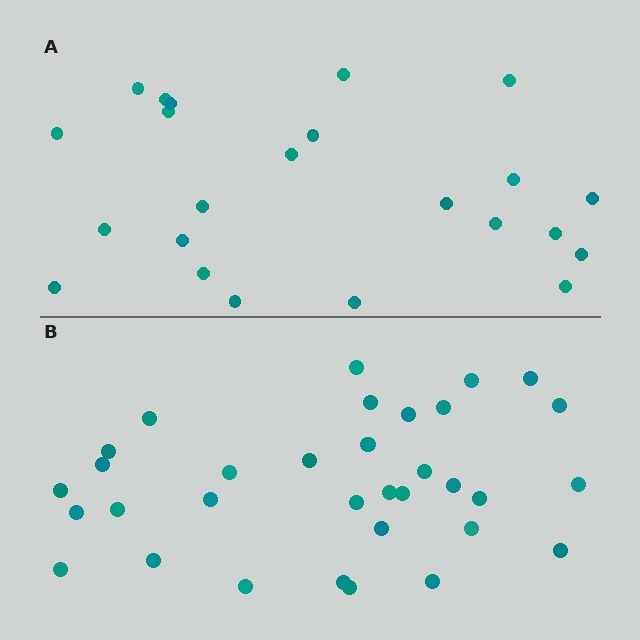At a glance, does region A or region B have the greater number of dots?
Region B (the bottom region) has more dots.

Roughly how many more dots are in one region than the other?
Region B has roughly 10 or so more dots than region A.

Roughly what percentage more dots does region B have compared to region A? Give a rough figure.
About 45% more.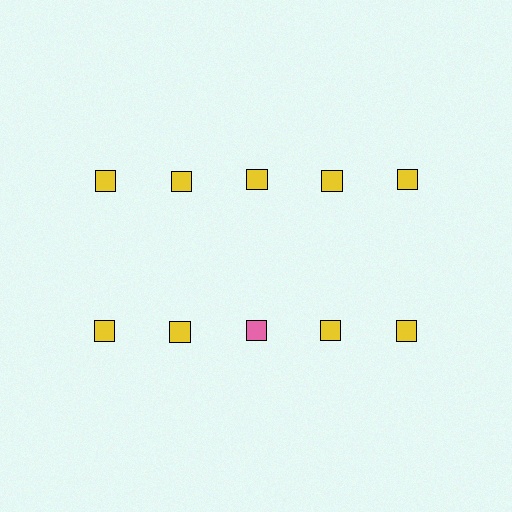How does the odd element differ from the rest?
It has a different color: pink instead of yellow.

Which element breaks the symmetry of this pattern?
The pink square in the second row, center column breaks the symmetry. All other shapes are yellow squares.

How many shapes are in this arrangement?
There are 10 shapes arranged in a grid pattern.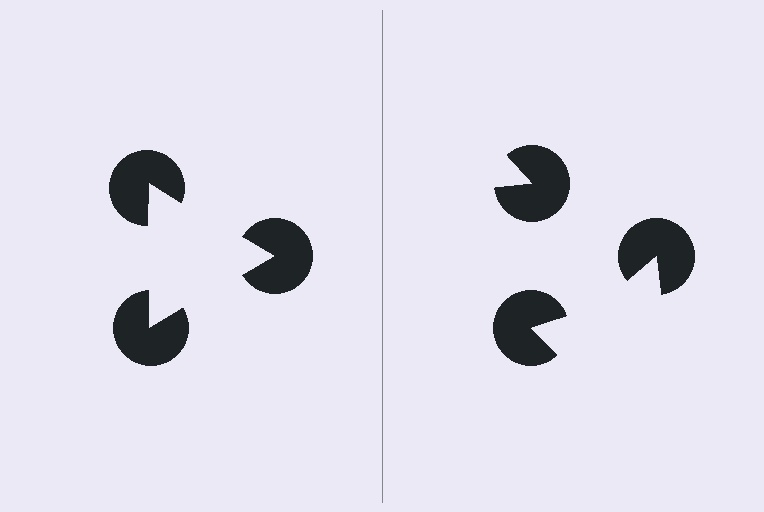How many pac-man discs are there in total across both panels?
6 — 3 on each side.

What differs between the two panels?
The pac-man discs are positioned identically on both sides; only the wedge orientations differ. On the left they align to a triangle; on the right they are misaligned.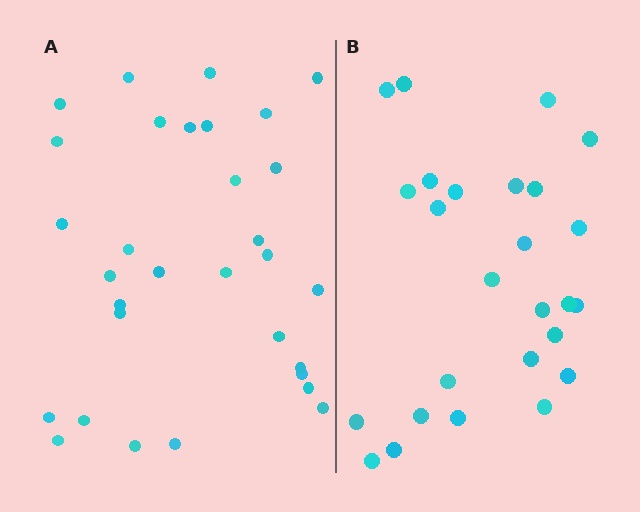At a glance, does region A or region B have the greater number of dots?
Region A (the left region) has more dots.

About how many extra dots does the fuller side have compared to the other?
Region A has about 5 more dots than region B.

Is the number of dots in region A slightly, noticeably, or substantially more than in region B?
Region A has only slightly more — the two regions are fairly close. The ratio is roughly 1.2 to 1.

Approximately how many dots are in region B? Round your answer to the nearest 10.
About 30 dots. (The exact count is 26, which rounds to 30.)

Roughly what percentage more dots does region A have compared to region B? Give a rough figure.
About 20% more.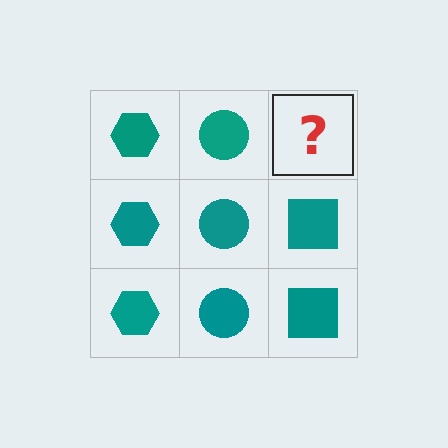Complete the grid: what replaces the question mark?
The question mark should be replaced with a teal square.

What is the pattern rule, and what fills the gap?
The rule is that each column has a consistent shape. The gap should be filled with a teal square.